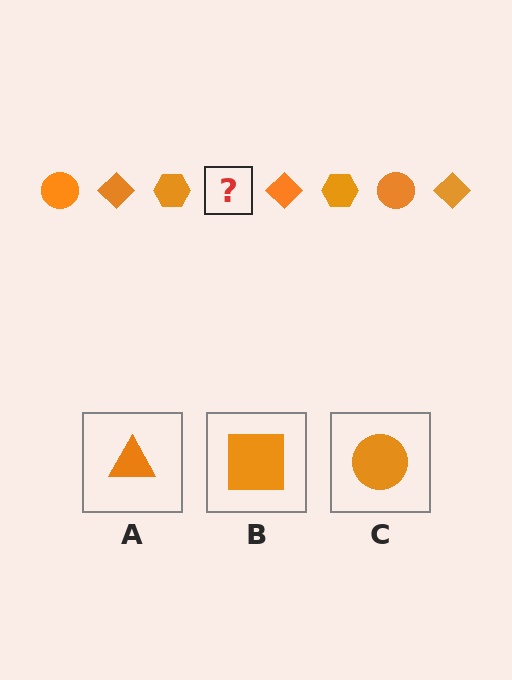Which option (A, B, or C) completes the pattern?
C.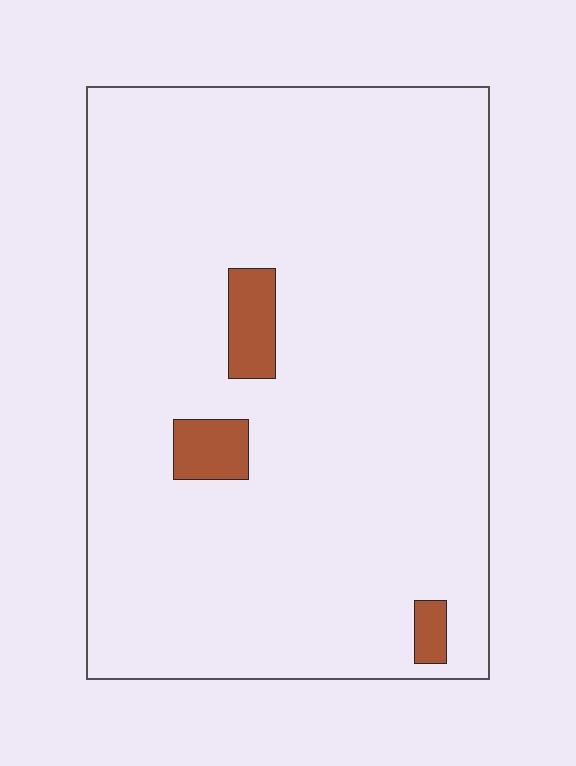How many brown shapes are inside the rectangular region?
3.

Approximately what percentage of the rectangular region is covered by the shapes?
Approximately 5%.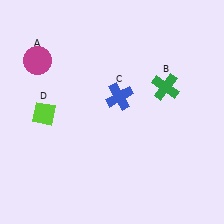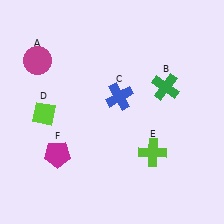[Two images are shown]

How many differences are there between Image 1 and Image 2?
There are 2 differences between the two images.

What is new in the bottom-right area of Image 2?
A lime cross (E) was added in the bottom-right area of Image 2.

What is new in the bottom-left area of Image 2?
A magenta pentagon (F) was added in the bottom-left area of Image 2.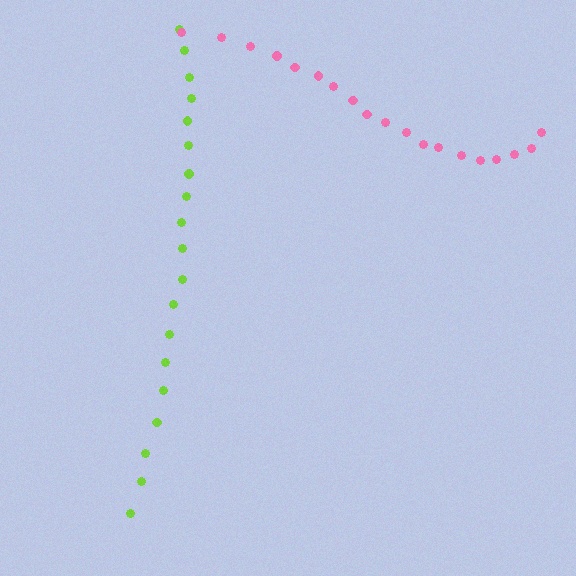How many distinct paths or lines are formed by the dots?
There are 2 distinct paths.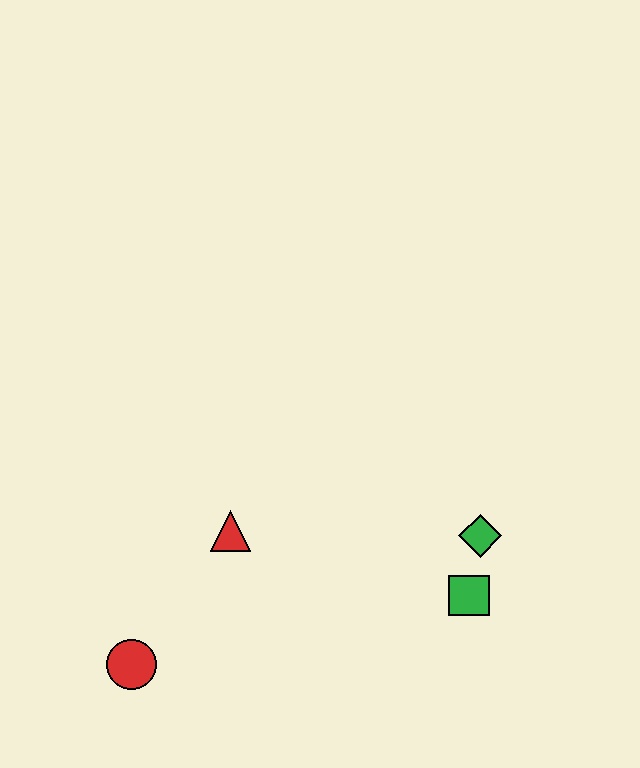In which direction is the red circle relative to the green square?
The red circle is to the left of the green square.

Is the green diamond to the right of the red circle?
Yes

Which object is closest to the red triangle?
The red circle is closest to the red triangle.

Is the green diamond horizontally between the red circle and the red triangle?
No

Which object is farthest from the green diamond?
The red circle is farthest from the green diamond.